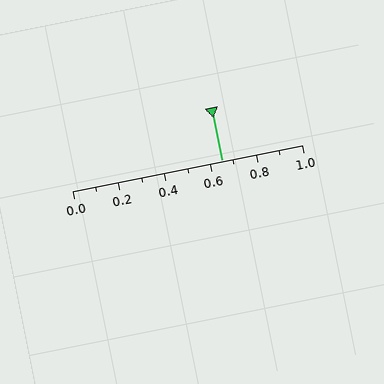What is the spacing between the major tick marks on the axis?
The major ticks are spaced 0.2 apart.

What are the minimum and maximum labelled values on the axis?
The axis runs from 0.0 to 1.0.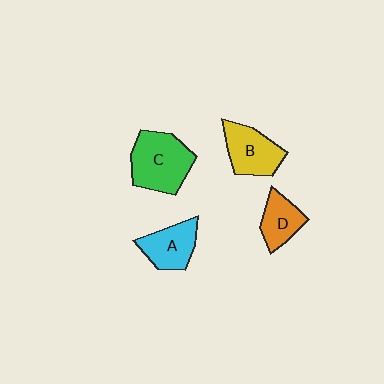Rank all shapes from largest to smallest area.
From largest to smallest: C (green), B (yellow), A (cyan), D (orange).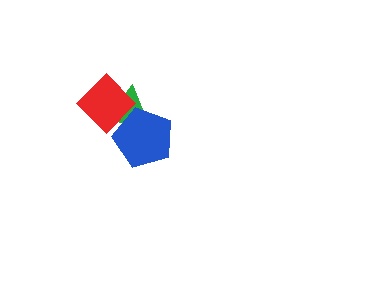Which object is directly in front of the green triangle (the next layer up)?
The blue pentagon is directly in front of the green triangle.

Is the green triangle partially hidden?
Yes, it is partially covered by another shape.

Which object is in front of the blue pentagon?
The red diamond is in front of the blue pentagon.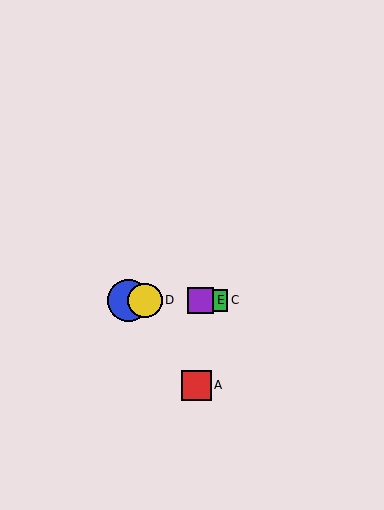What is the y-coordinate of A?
Object A is at y≈385.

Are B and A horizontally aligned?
No, B is at y≈301 and A is at y≈385.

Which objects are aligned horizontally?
Objects B, C, D, E are aligned horizontally.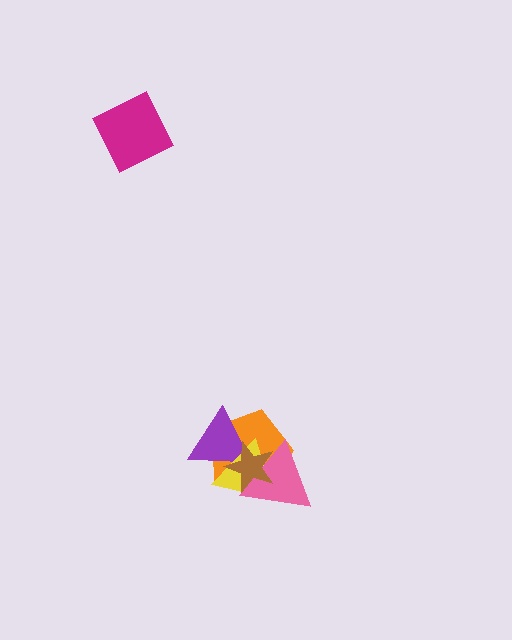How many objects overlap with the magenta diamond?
0 objects overlap with the magenta diamond.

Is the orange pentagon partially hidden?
Yes, it is partially covered by another shape.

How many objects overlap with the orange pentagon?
4 objects overlap with the orange pentagon.